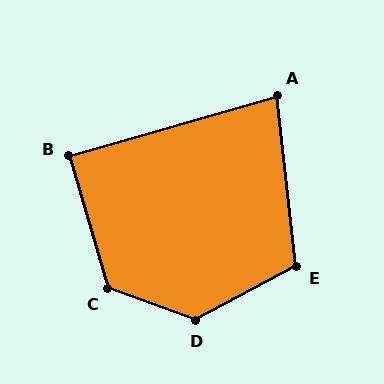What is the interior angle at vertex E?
Approximately 111 degrees (obtuse).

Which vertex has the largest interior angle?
D, at approximately 132 degrees.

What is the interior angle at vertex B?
Approximately 90 degrees (approximately right).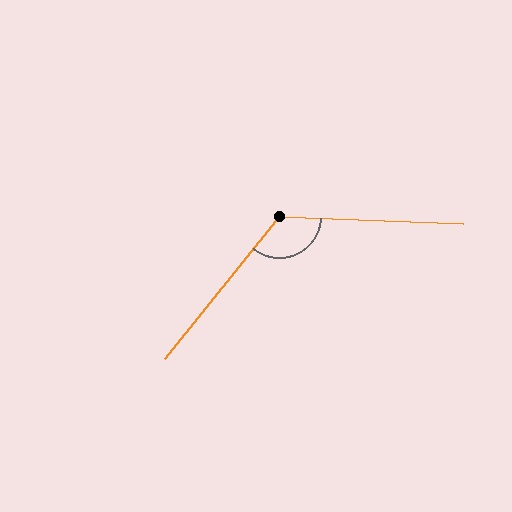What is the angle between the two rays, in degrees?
Approximately 127 degrees.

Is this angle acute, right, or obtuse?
It is obtuse.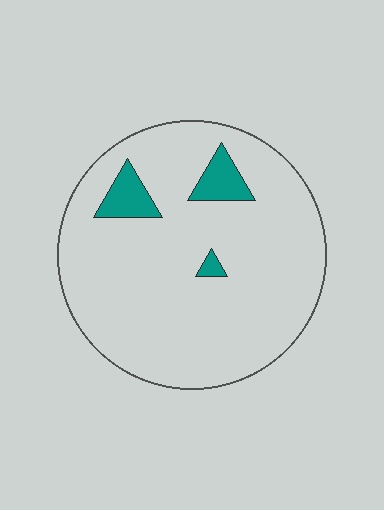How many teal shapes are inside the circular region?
3.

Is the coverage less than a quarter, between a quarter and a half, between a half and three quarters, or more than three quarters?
Less than a quarter.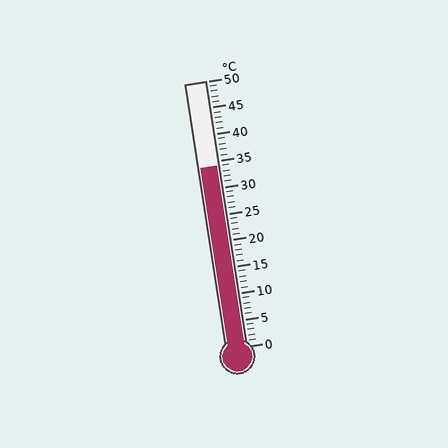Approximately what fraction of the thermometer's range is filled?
The thermometer is filled to approximately 70% of its range.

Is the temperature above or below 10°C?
The temperature is above 10°C.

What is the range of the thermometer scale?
The thermometer scale ranges from 0°C to 50°C.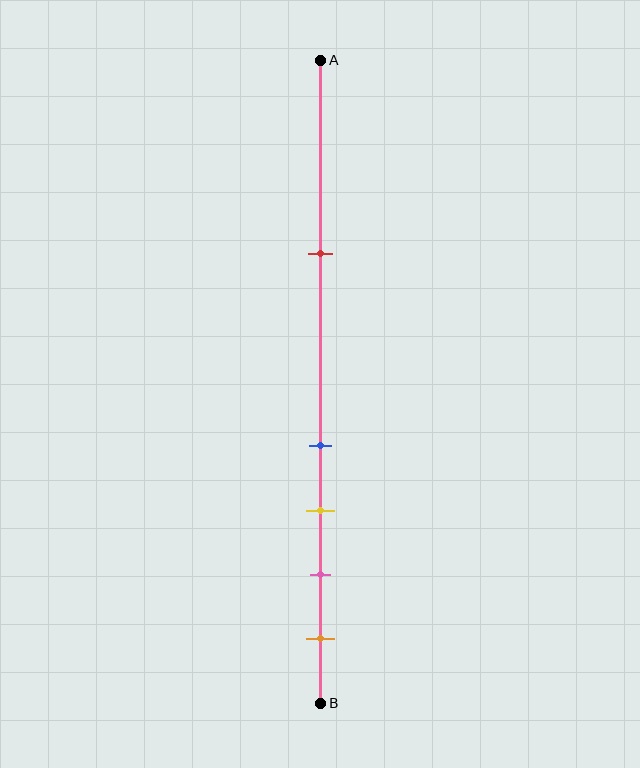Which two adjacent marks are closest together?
The blue and yellow marks are the closest adjacent pair.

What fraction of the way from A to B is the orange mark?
The orange mark is approximately 90% (0.9) of the way from A to B.